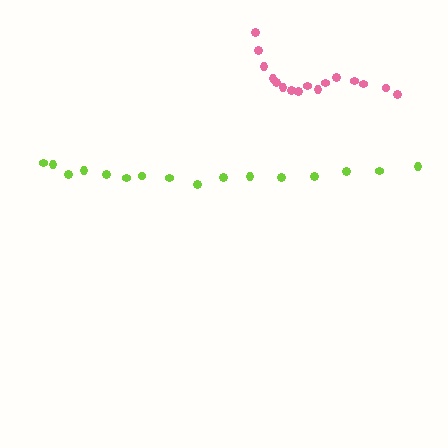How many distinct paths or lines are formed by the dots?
There are 2 distinct paths.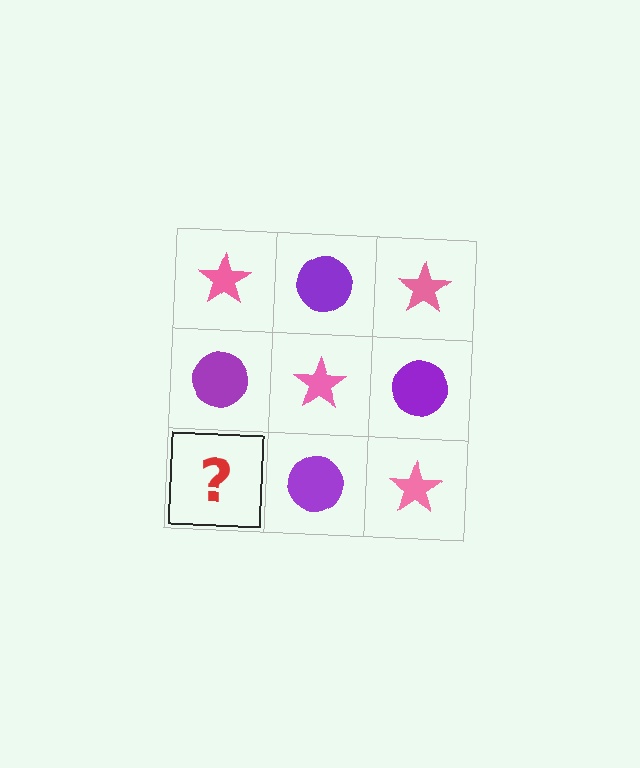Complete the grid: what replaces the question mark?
The question mark should be replaced with a pink star.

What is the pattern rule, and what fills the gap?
The rule is that it alternates pink star and purple circle in a checkerboard pattern. The gap should be filled with a pink star.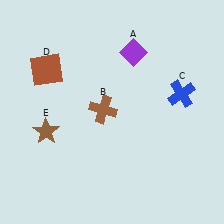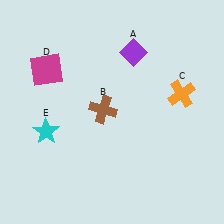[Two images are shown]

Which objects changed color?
C changed from blue to orange. D changed from brown to magenta. E changed from brown to cyan.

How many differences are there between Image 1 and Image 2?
There are 3 differences between the two images.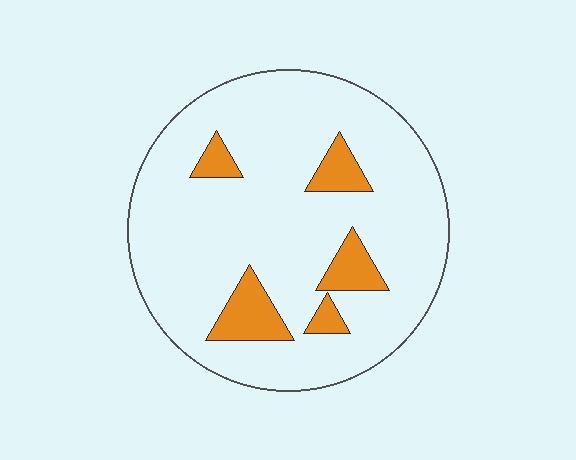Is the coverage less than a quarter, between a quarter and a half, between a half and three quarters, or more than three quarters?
Less than a quarter.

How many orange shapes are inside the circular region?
5.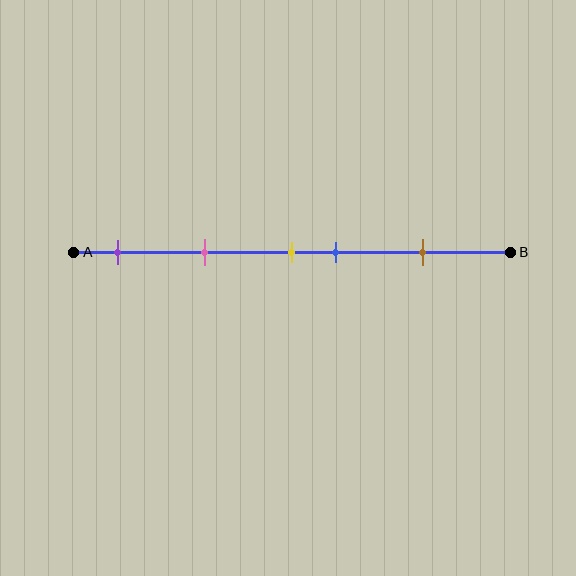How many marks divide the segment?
There are 5 marks dividing the segment.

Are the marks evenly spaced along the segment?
No, the marks are not evenly spaced.